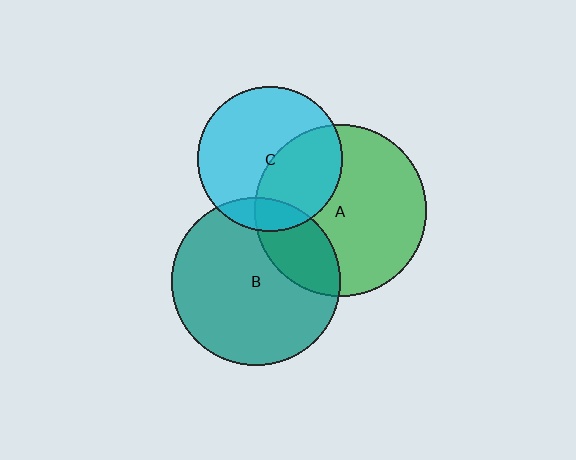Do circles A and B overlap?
Yes.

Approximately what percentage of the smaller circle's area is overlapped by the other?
Approximately 25%.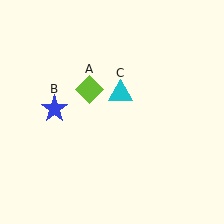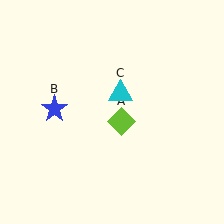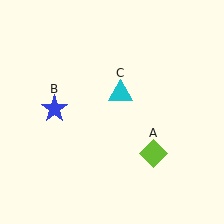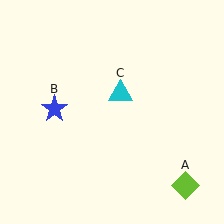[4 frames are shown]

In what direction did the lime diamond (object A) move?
The lime diamond (object A) moved down and to the right.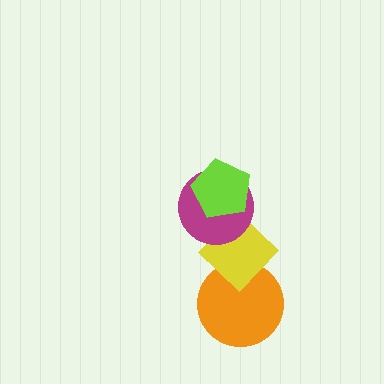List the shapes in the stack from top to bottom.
From top to bottom: the lime pentagon, the magenta circle, the yellow diamond, the orange circle.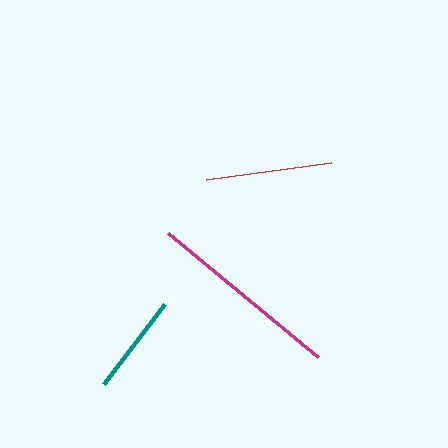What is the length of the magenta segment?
The magenta segment is approximately 194 pixels long.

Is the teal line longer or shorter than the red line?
The red line is longer than the teal line.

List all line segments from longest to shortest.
From longest to shortest: magenta, red, teal.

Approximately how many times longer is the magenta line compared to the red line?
The magenta line is approximately 1.5 times the length of the red line.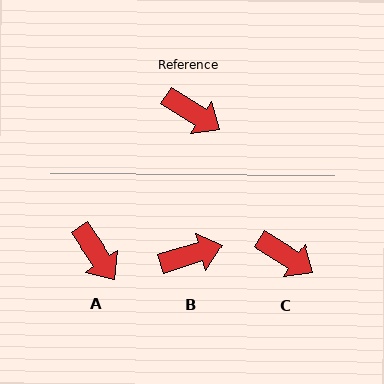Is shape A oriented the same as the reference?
No, it is off by about 23 degrees.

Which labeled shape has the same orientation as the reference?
C.